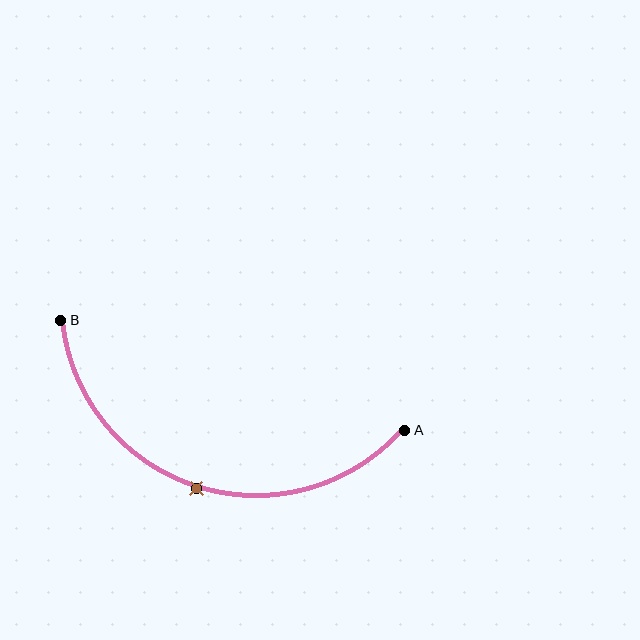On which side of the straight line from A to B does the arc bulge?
The arc bulges below the straight line connecting A and B.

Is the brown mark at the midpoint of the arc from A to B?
Yes. The brown mark lies on the arc at equal arc-length from both A and B — it is the arc midpoint.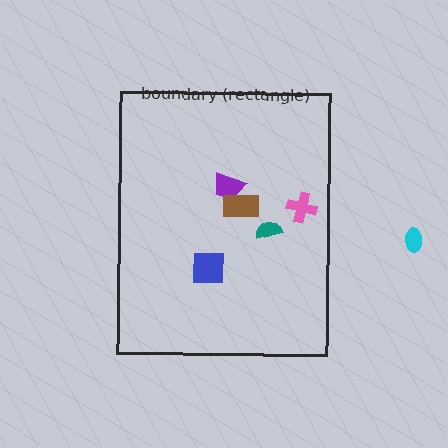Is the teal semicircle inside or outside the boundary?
Inside.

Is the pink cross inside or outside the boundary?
Inside.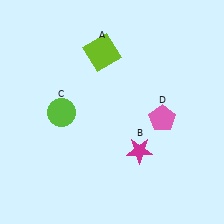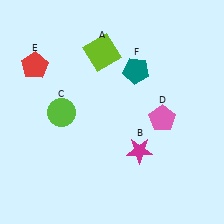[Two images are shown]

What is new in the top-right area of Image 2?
A teal pentagon (F) was added in the top-right area of Image 2.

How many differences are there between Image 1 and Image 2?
There are 2 differences between the two images.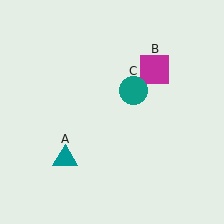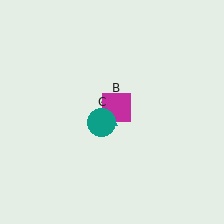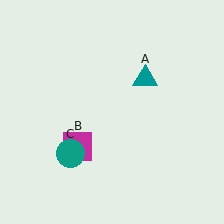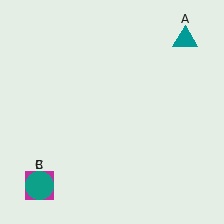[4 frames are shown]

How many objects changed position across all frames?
3 objects changed position: teal triangle (object A), magenta square (object B), teal circle (object C).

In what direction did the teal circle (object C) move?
The teal circle (object C) moved down and to the left.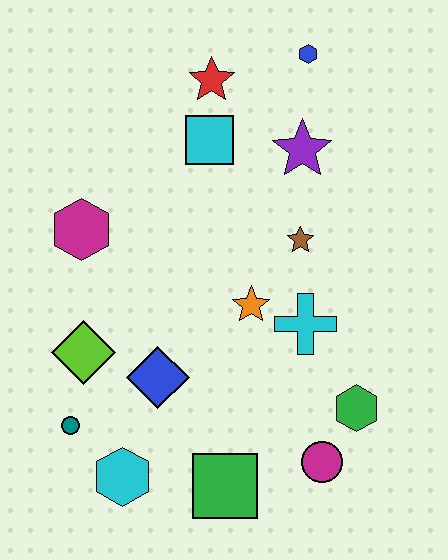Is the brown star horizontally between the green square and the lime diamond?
No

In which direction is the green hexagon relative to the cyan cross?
The green hexagon is below the cyan cross.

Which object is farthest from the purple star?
The cyan hexagon is farthest from the purple star.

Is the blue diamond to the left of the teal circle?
No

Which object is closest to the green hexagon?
The magenta circle is closest to the green hexagon.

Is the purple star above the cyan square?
No